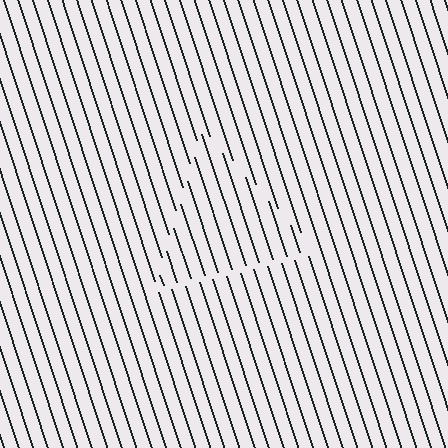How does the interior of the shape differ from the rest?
The interior of the shape contains the same grating, shifted by half a period — the contour is defined by the phase discontinuity where line-ends from the inner and outer gratings abut.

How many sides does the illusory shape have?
3 sides — the line-ends trace a triangle.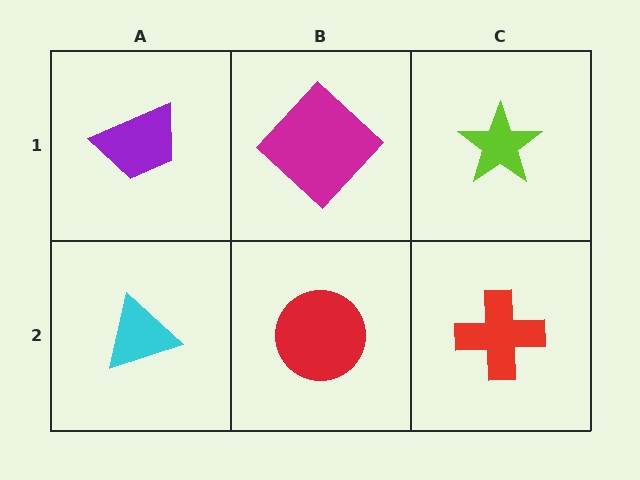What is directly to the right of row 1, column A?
A magenta diamond.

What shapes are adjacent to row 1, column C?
A red cross (row 2, column C), a magenta diamond (row 1, column B).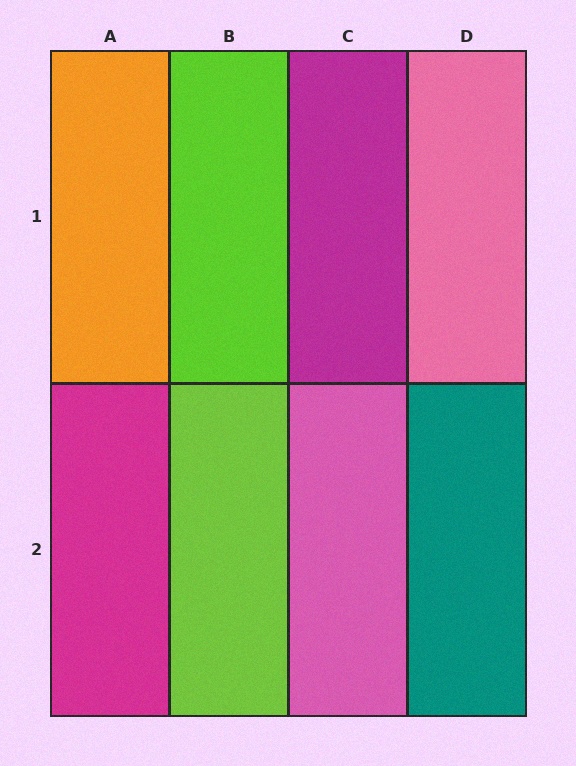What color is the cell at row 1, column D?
Pink.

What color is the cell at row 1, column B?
Lime.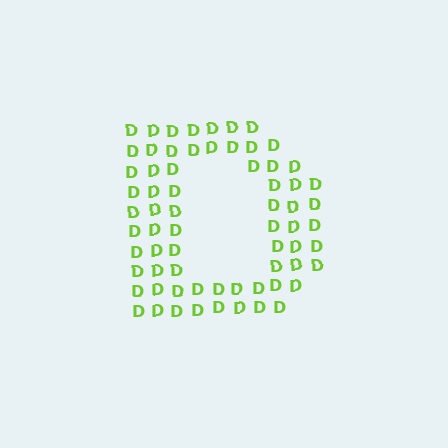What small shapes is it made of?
It is made of small letter D's.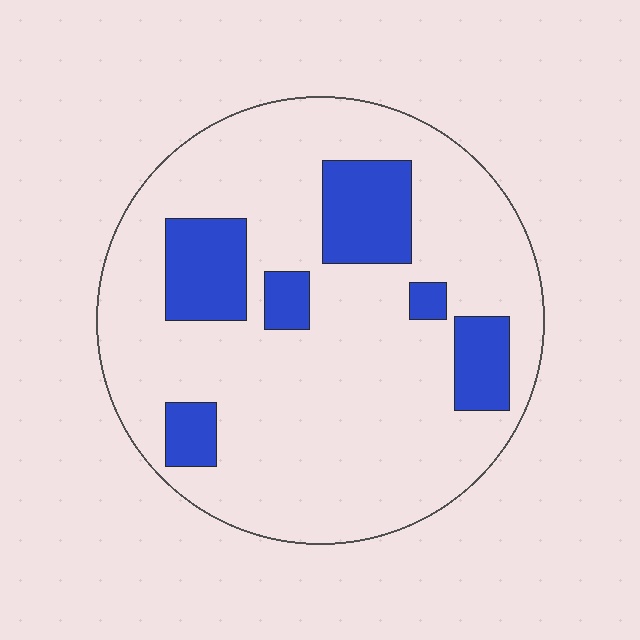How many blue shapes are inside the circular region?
6.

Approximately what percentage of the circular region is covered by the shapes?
Approximately 20%.